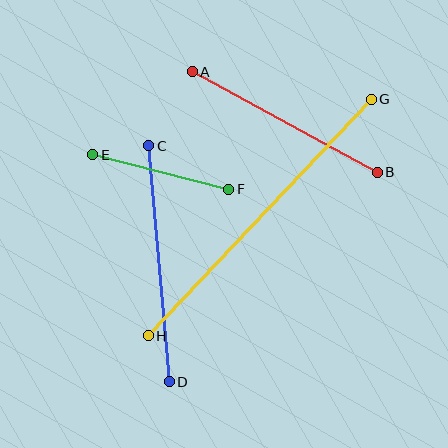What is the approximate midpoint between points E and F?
The midpoint is at approximately (161, 172) pixels.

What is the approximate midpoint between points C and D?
The midpoint is at approximately (159, 264) pixels.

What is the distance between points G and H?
The distance is approximately 325 pixels.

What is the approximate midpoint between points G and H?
The midpoint is at approximately (260, 218) pixels.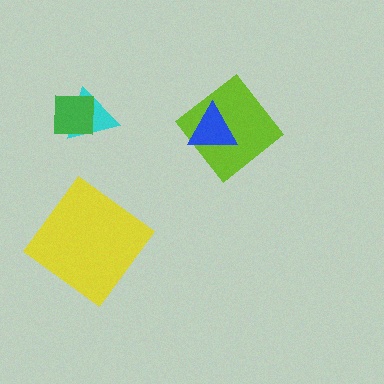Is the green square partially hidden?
No, no other shape covers it.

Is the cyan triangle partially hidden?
Yes, it is partially covered by another shape.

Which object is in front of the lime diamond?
The blue triangle is in front of the lime diamond.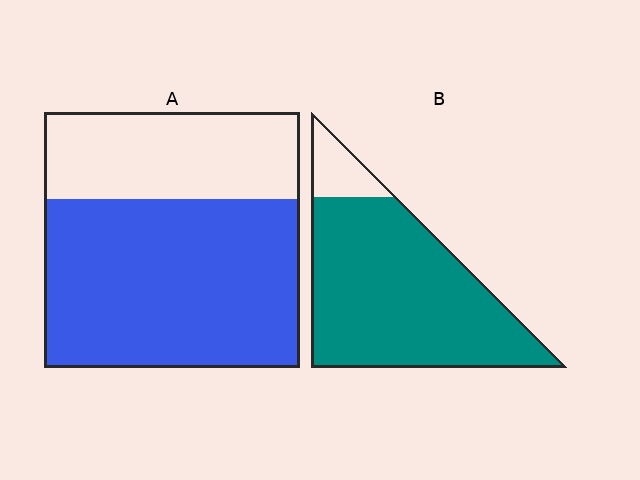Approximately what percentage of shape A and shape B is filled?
A is approximately 65% and B is approximately 90%.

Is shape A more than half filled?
Yes.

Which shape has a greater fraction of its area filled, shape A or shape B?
Shape B.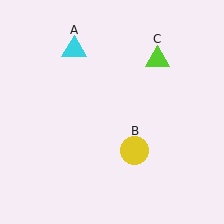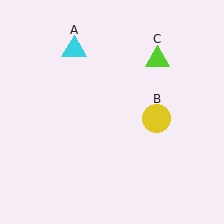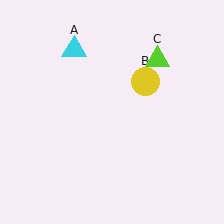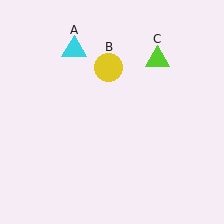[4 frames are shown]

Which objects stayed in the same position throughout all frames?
Cyan triangle (object A) and lime triangle (object C) remained stationary.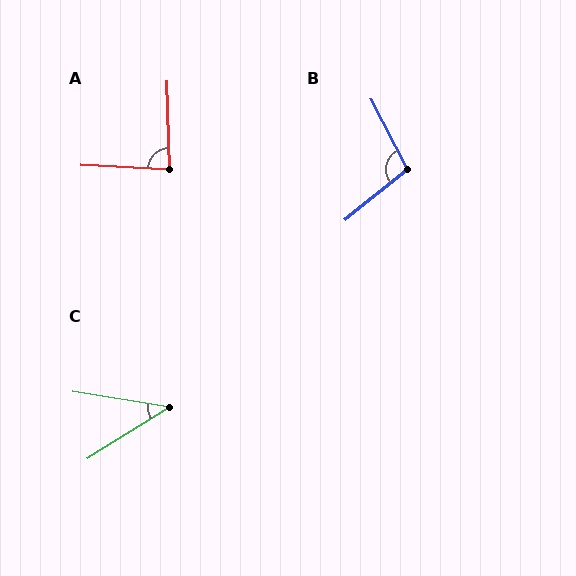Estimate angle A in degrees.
Approximately 85 degrees.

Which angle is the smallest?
C, at approximately 41 degrees.